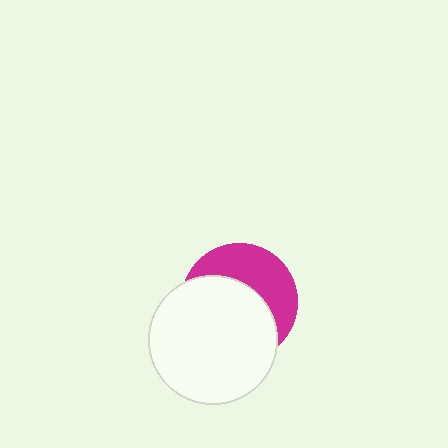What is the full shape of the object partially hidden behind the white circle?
The partially hidden object is a magenta circle.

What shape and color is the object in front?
The object in front is a white circle.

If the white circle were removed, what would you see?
You would see the complete magenta circle.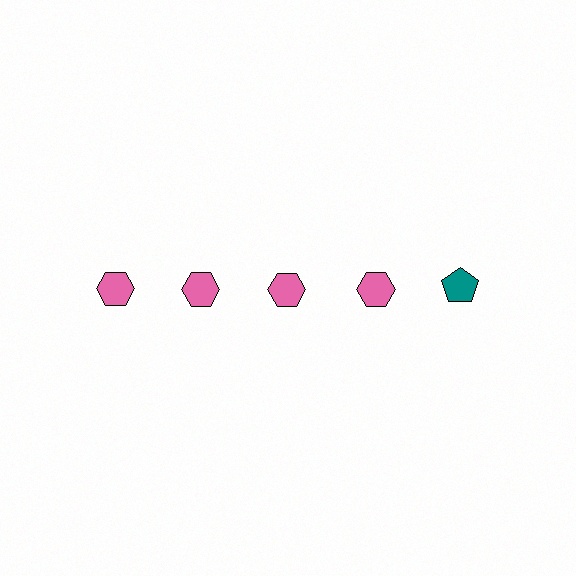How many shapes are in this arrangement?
There are 5 shapes arranged in a grid pattern.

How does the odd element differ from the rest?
It differs in both color (teal instead of pink) and shape (pentagon instead of hexagon).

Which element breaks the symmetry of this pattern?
The teal pentagon in the top row, rightmost column breaks the symmetry. All other shapes are pink hexagons.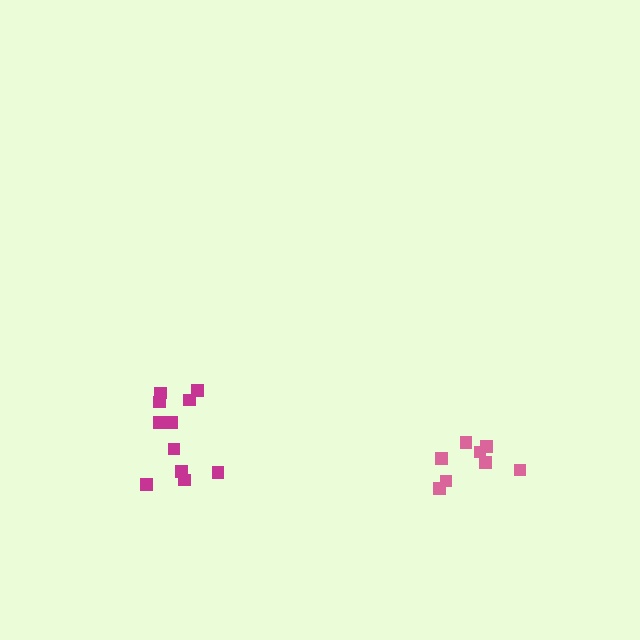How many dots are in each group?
Group 1: 11 dots, Group 2: 8 dots (19 total).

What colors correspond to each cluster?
The clusters are colored: magenta, pink.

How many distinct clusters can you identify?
There are 2 distinct clusters.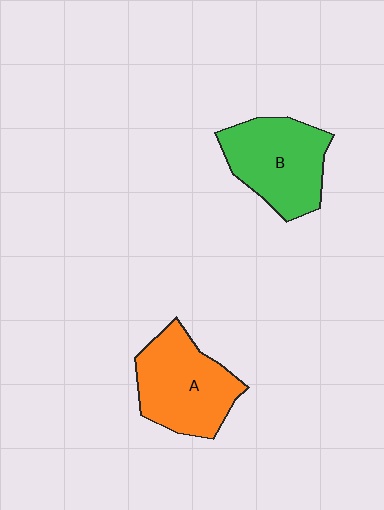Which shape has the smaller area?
Shape B (green).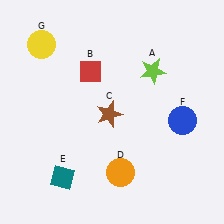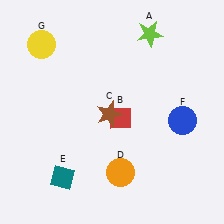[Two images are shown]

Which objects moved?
The objects that moved are: the lime star (A), the red diamond (B).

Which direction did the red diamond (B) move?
The red diamond (B) moved down.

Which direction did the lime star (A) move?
The lime star (A) moved up.